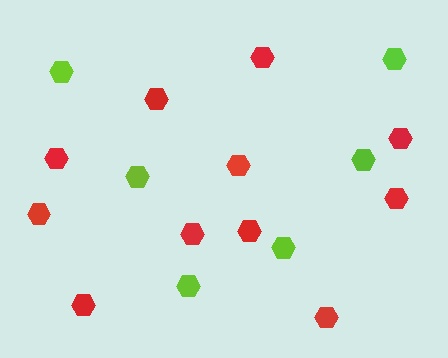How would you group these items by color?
There are 2 groups: one group of red hexagons (11) and one group of lime hexagons (6).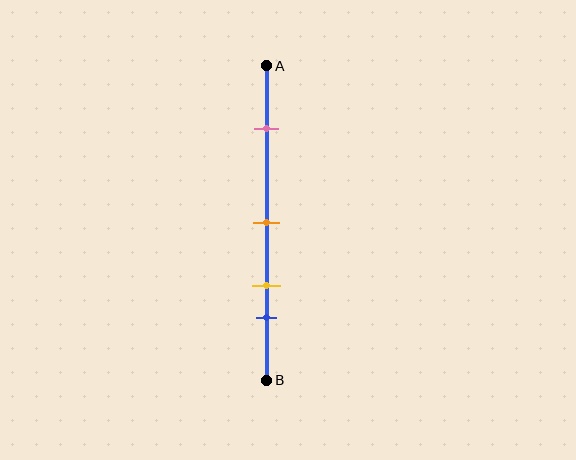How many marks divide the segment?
There are 4 marks dividing the segment.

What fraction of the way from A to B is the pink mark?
The pink mark is approximately 20% (0.2) of the way from A to B.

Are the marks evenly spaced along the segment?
No, the marks are not evenly spaced.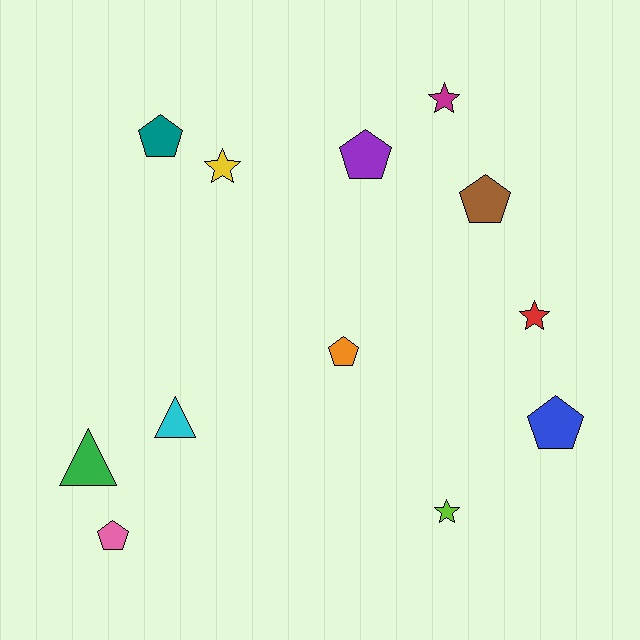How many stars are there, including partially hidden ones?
There are 4 stars.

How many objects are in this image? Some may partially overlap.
There are 12 objects.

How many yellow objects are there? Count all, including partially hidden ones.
There is 1 yellow object.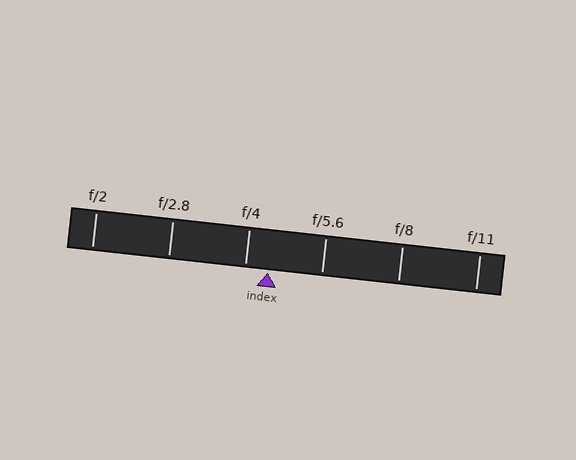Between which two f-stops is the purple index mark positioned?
The index mark is between f/4 and f/5.6.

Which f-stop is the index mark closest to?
The index mark is closest to f/4.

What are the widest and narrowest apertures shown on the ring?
The widest aperture shown is f/2 and the narrowest is f/11.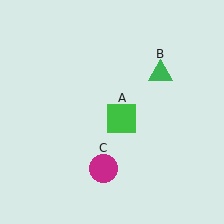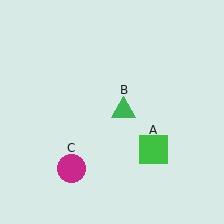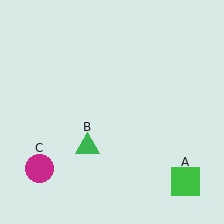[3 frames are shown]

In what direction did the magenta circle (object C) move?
The magenta circle (object C) moved left.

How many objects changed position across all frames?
3 objects changed position: green square (object A), green triangle (object B), magenta circle (object C).